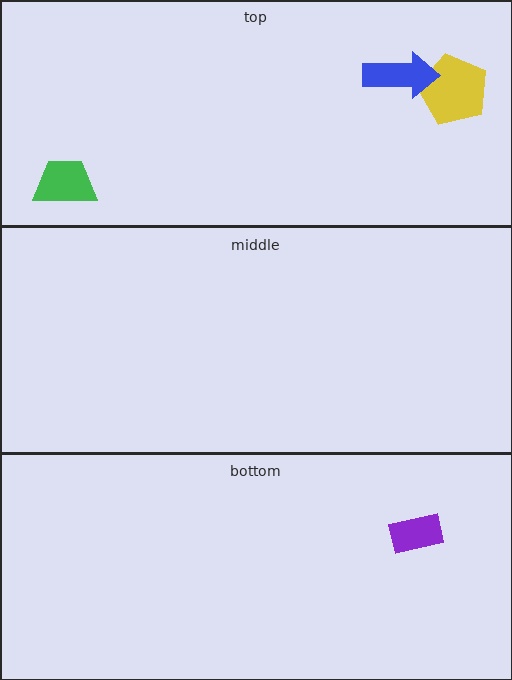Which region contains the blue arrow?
The top region.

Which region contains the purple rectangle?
The bottom region.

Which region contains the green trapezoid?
The top region.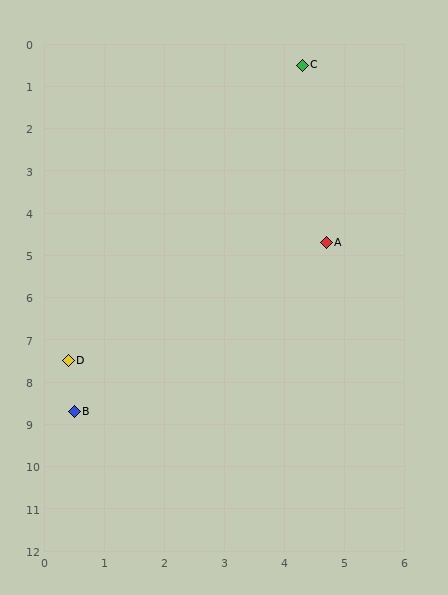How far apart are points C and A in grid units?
Points C and A are about 4.2 grid units apart.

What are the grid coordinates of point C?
Point C is at approximately (4.3, 0.5).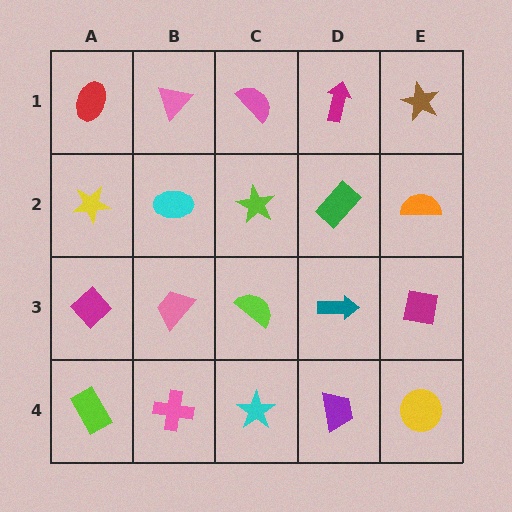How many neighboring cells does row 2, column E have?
3.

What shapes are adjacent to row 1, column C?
A lime star (row 2, column C), a pink triangle (row 1, column B), a magenta arrow (row 1, column D).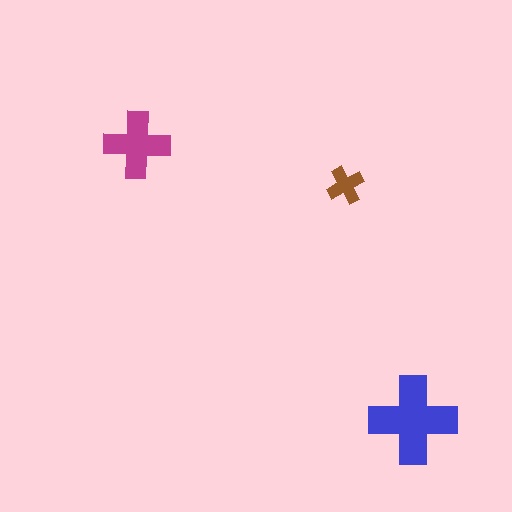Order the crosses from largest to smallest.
the blue one, the magenta one, the brown one.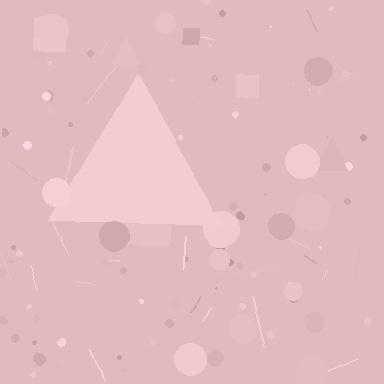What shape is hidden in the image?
A triangle is hidden in the image.